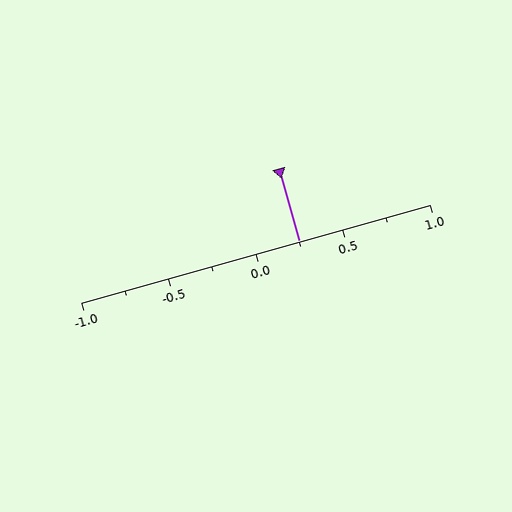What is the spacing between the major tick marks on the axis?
The major ticks are spaced 0.5 apart.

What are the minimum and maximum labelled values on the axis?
The axis runs from -1.0 to 1.0.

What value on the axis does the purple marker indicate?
The marker indicates approximately 0.25.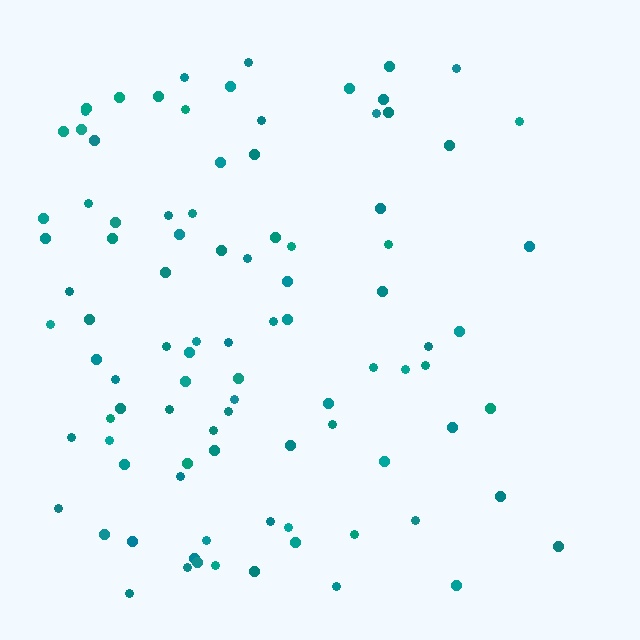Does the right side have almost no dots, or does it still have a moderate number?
Still a moderate number, just noticeably fewer than the left.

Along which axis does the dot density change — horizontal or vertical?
Horizontal.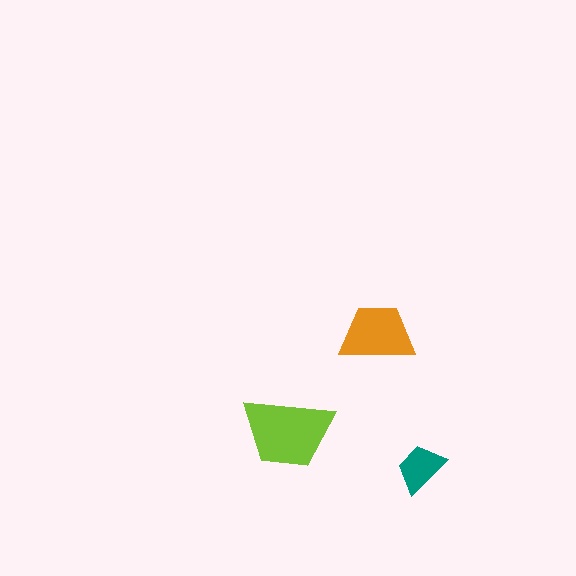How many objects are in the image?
There are 3 objects in the image.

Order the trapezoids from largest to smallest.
the lime one, the orange one, the teal one.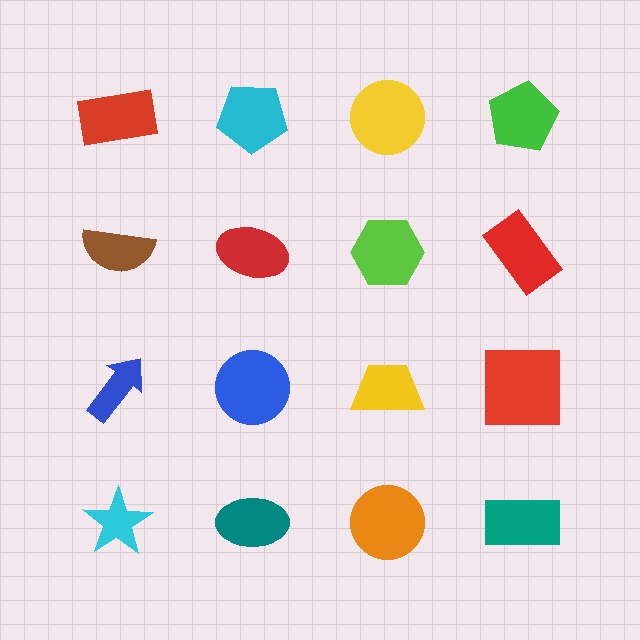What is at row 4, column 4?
A teal rectangle.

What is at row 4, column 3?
An orange circle.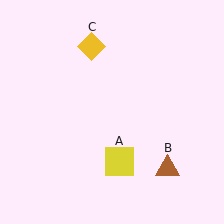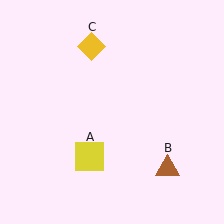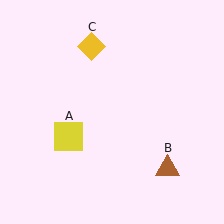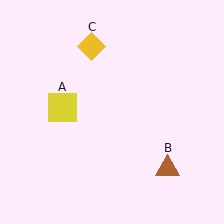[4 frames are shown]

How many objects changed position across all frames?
1 object changed position: yellow square (object A).